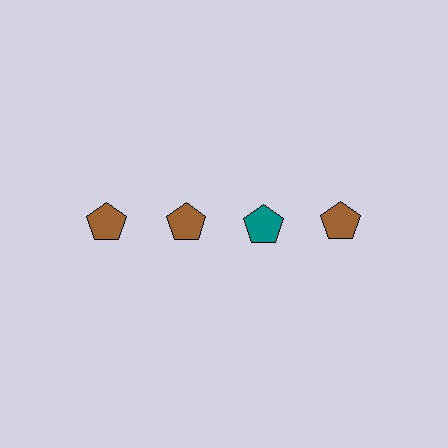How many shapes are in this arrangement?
There are 4 shapes arranged in a grid pattern.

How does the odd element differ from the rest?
It has a different color: teal instead of brown.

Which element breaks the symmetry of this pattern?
The teal pentagon in the top row, center column breaks the symmetry. All other shapes are brown pentagons.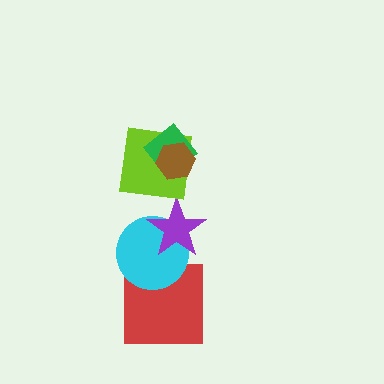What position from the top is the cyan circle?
The cyan circle is 5th from the top.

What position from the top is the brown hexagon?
The brown hexagon is 1st from the top.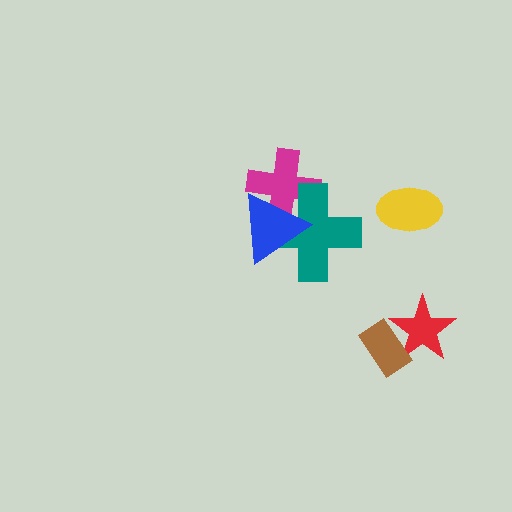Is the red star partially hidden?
Yes, it is partially covered by another shape.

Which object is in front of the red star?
The brown rectangle is in front of the red star.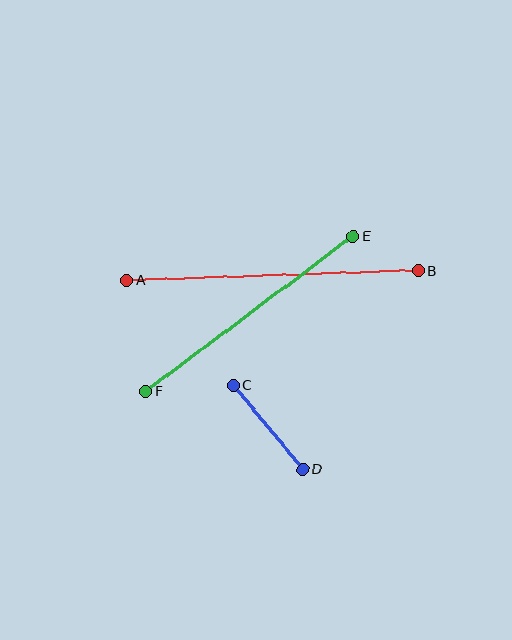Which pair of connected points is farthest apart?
Points A and B are farthest apart.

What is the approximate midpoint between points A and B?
The midpoint is at approximately (272, 275) pixels.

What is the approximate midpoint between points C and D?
The midpoint is at approximately (268, 427) pixels.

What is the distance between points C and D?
The distance is approximately 109 pixels.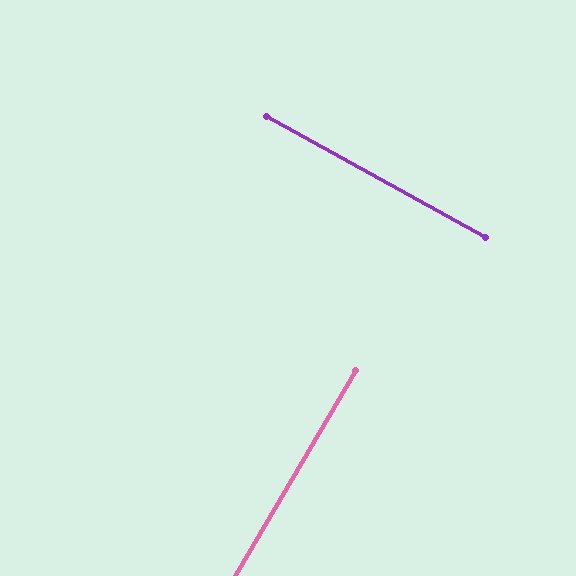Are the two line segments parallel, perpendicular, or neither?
Perpendicular — they meet at approximately 89°.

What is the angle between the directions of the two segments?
Approximately 89 degrees.